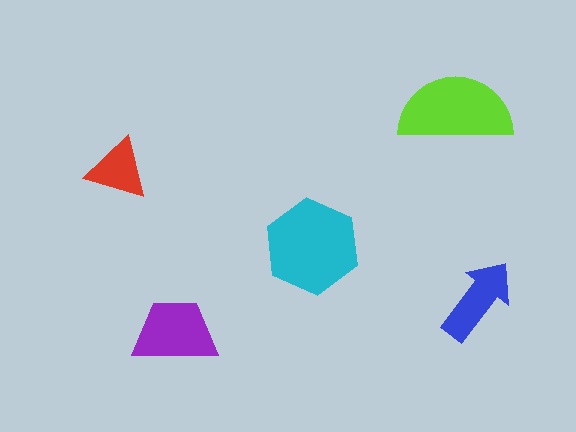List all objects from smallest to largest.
The red triangle, the blue arrow, the purple trapezoid, the lime semicircle, the cyan hexagon.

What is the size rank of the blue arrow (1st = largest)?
4th.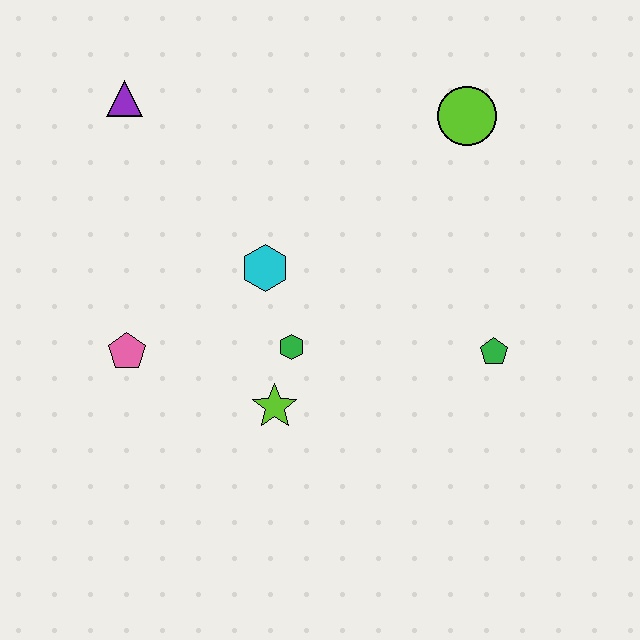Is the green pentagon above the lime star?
Yes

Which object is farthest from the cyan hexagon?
The lime circle is farthest from the cyan hexagon.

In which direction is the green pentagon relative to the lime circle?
The green pentagon is below the lime circle.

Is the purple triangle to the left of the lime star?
Yes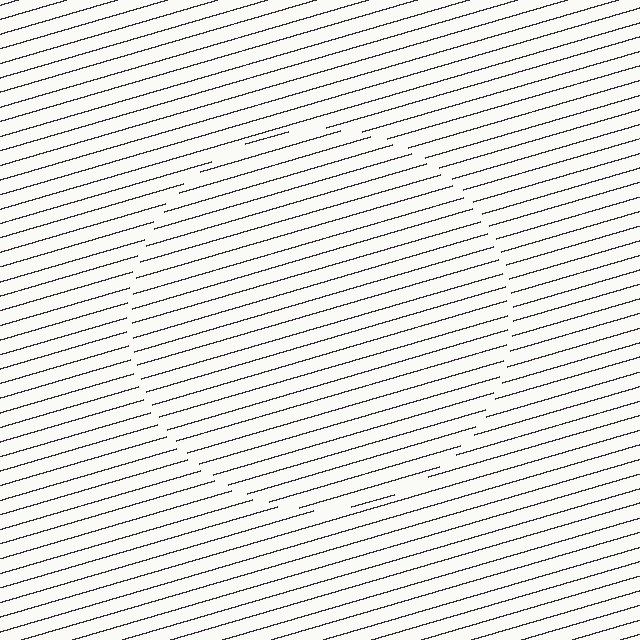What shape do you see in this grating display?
An illusory circle. The interior of the shape contains the same grating, shifted by half a period — the contour is defined by the phase discontinuity where line-ends from the inner and outer gratings abut.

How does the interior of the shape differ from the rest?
The interior of the shape contains the same grating, shifted by half a period — the contour is defined by the phase discontinuity where line-ends from the inner and outer gratings abut.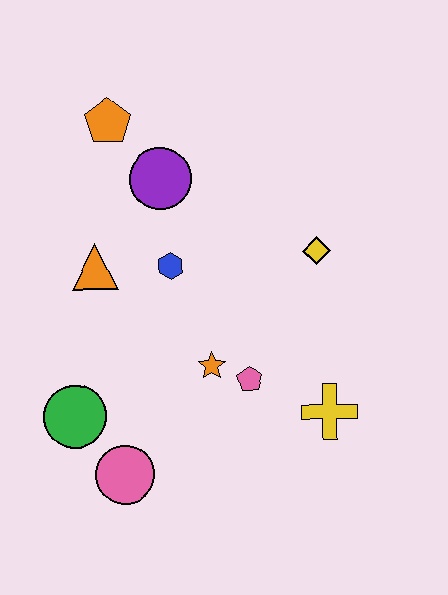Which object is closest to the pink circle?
The green circle is closest to the pink circle.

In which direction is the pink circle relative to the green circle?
The pink circle is below the green circle.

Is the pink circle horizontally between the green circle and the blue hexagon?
Yes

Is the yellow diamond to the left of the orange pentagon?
No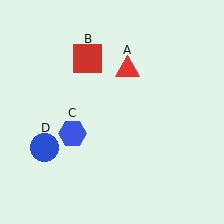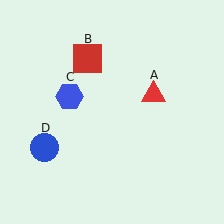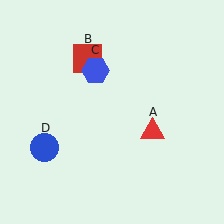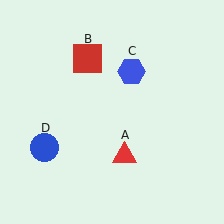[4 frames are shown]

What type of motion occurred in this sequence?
The red triangle (object A), blue hexagon (object C) rotated clockwise around the center of the scene.